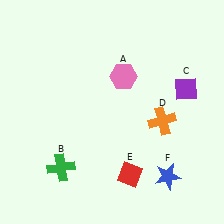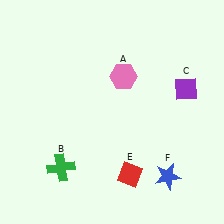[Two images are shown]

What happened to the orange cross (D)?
The orange cross (D) was removed in Image 2. It was in the bottom-right area of Image 1.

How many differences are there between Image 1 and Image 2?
There is 1 difference between the two images.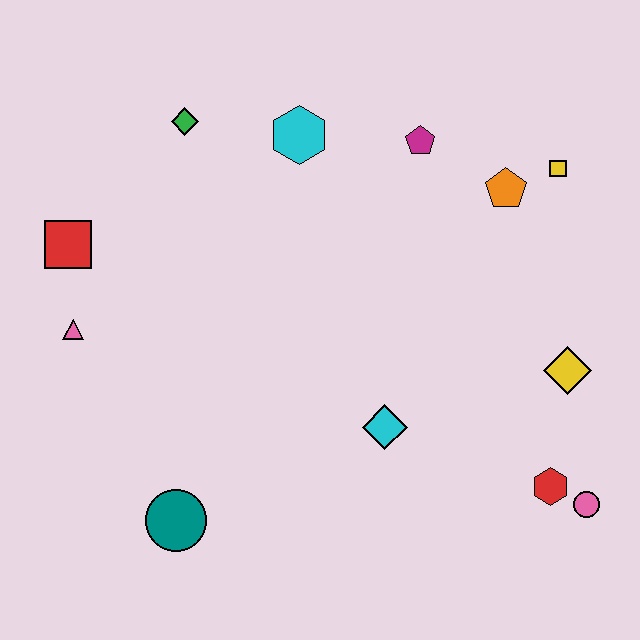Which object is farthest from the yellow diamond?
The red square is farthest from the yellow diamond.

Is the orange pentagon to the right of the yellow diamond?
No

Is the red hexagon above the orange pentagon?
No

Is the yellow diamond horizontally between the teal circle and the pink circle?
Yes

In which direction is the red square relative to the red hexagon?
The red square is to the left of the red hexagon.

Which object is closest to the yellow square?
The orange pentagon is closest to the yellow square.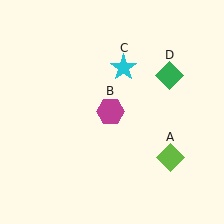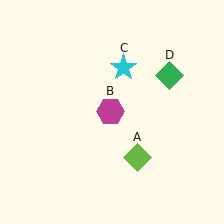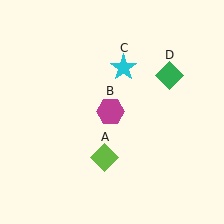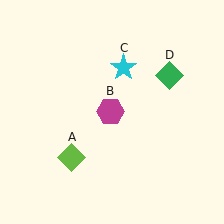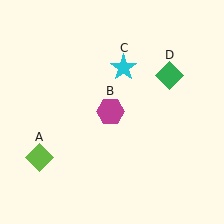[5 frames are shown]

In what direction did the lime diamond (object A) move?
The lime diamond (object A) moved left.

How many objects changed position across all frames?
1 object changed position: lime diamond (object A).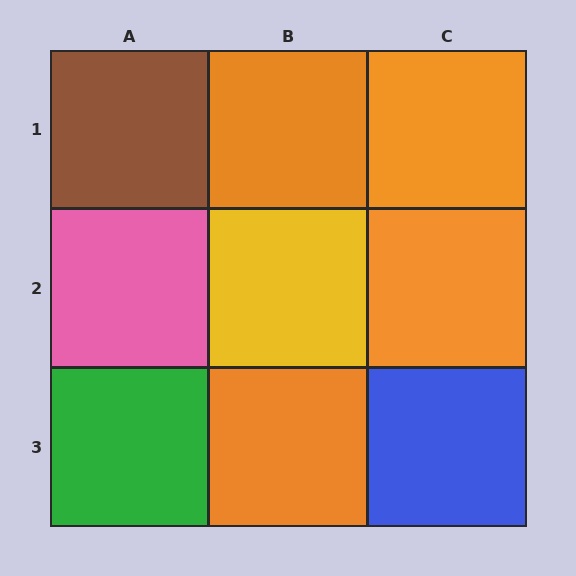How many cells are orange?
4 cells are orange.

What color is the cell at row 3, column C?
Blue.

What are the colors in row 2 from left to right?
Pink, yellow, orange.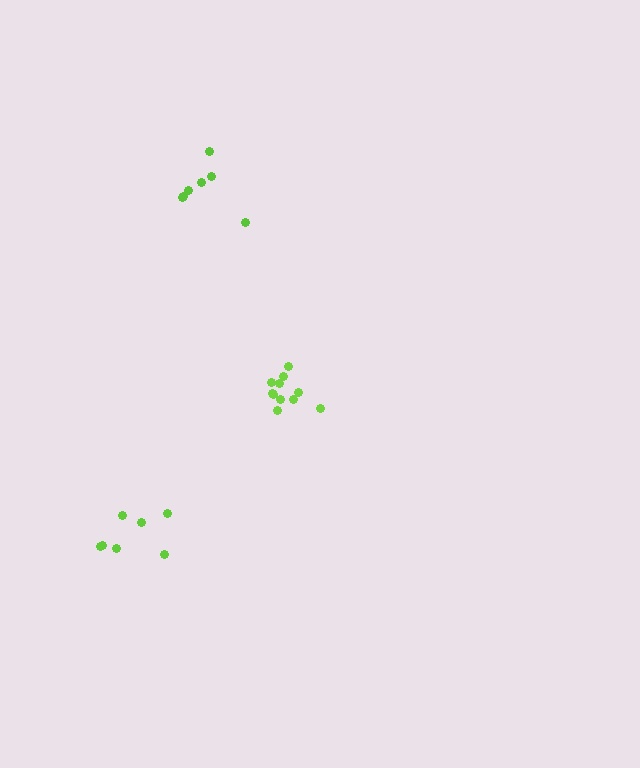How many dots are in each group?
Group 1: 7 dots, Group 2: 7 dots, Group 3: 11 dots (25 total).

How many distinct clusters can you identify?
There are 3 distinct clusters.